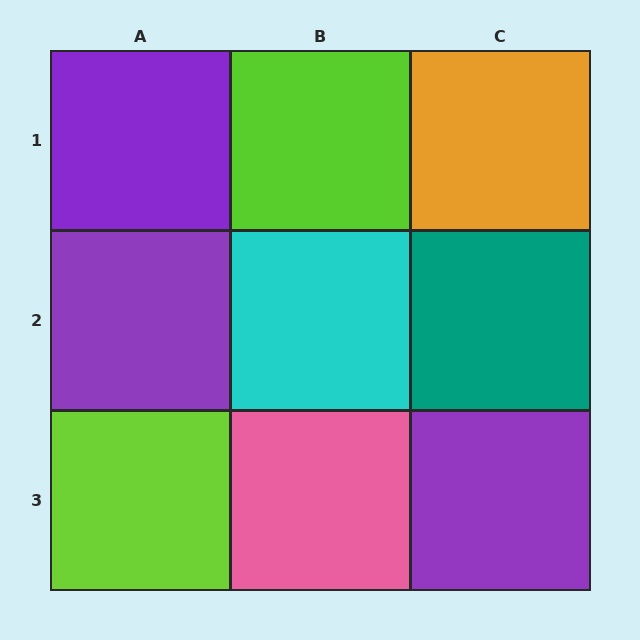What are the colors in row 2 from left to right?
Purple, cyan, teal.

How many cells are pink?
1 cell is pink.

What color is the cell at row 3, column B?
Pink.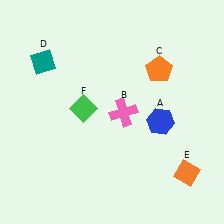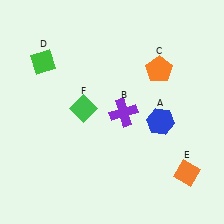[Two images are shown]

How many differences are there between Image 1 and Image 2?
There are 2 differences between the two images.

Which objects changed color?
B changed from pink to purple. D changed from teal to green.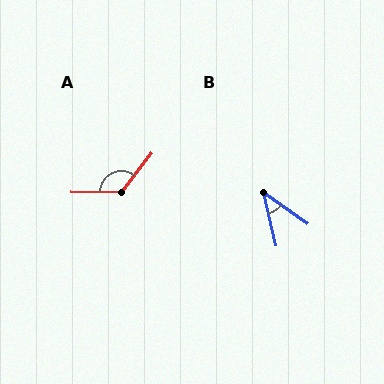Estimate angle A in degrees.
Approximately 127 degrees.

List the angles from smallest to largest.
B (42°), A (127°).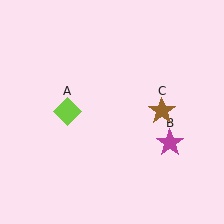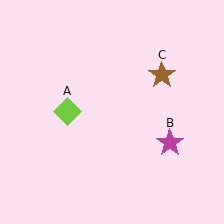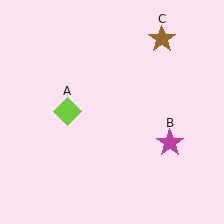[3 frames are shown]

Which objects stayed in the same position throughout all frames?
Lime diamond (object A) and magenta star (object B) remained stationary.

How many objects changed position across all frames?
1 object changed position: brown star (object C).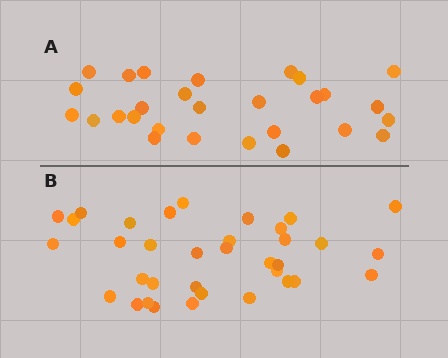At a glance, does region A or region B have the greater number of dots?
Region B (the bottom region) has more dots.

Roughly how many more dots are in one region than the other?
Region B has roughly 8 or so more dots than region A.